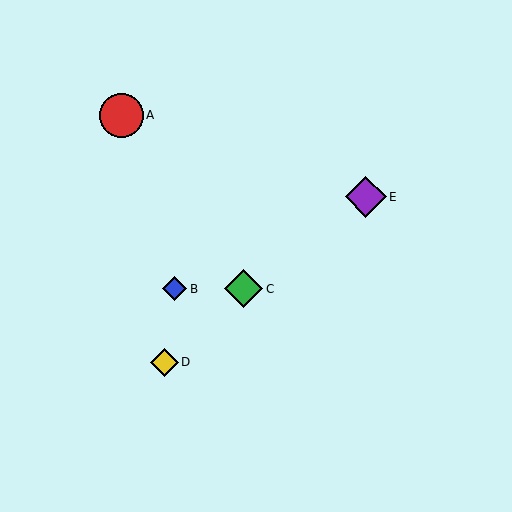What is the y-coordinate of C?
Object C is at y≈289.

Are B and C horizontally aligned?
Yes, both are at y≈289.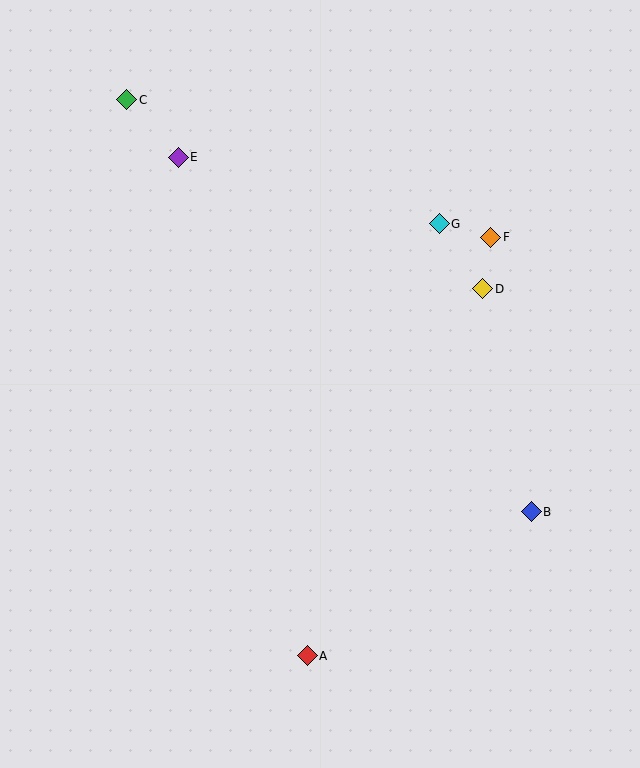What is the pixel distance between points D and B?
The distance between D and B is 228 pixels.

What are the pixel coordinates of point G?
Point G is at (439, 224).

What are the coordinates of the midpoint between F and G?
The midpoint between F and G is at (465, 231).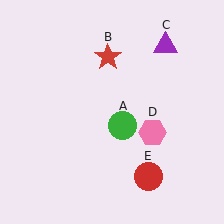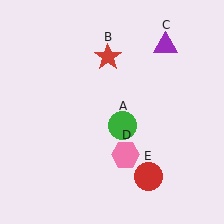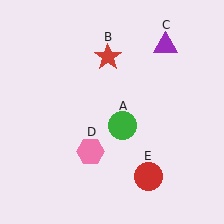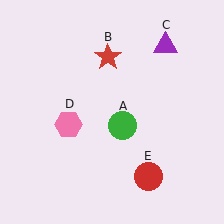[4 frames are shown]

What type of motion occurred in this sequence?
The pink hexagon (object D) rotated clockwise around the center of the scene.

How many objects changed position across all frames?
1 object changed position: pink hexagon (object D).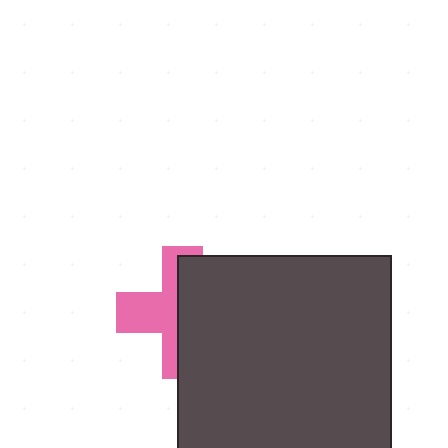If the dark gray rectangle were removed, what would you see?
You would see the complete pink cross.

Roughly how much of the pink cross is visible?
About half of it is visible (roughly 46%).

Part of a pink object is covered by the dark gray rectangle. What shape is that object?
It is a cross.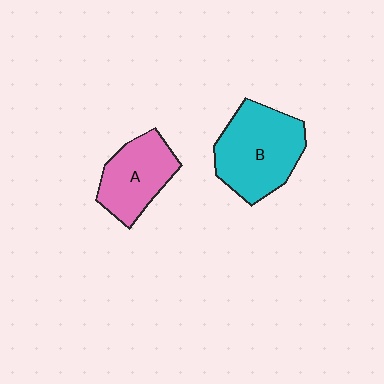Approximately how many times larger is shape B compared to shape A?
Approximately 1.4 times.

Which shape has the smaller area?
Shape A (pink).